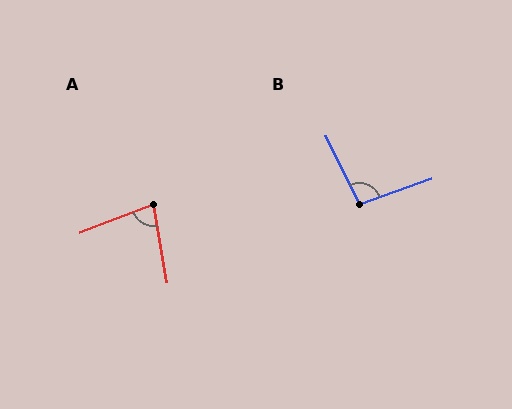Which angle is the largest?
B, at approximately 96 degrees.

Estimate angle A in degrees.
Approximately 79 degrees.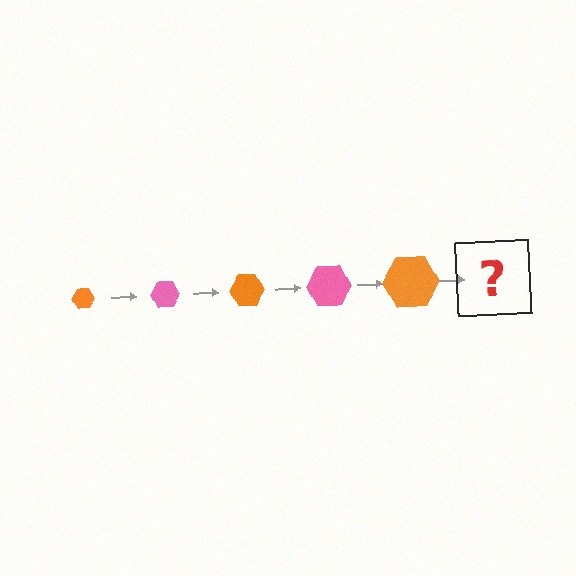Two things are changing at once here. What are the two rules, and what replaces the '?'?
The two rules are that the hexagon grows larger each step and the color cycles through orange and pink. The '?' should be a pink hexagon, larger than the previous one.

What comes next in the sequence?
The next element should be a pink hexagon, larger than the previous one.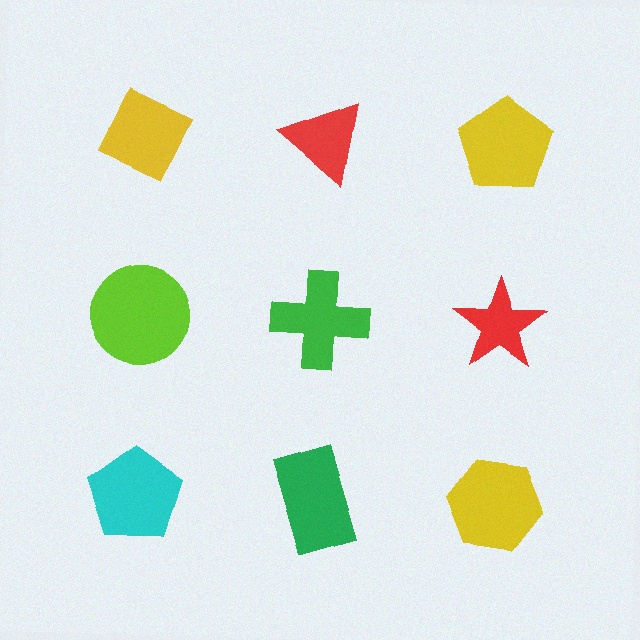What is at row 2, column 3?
A red star.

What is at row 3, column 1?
A cyan pentagon.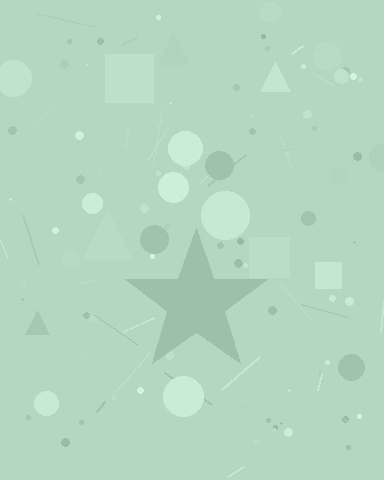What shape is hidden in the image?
A star is hidden in the image.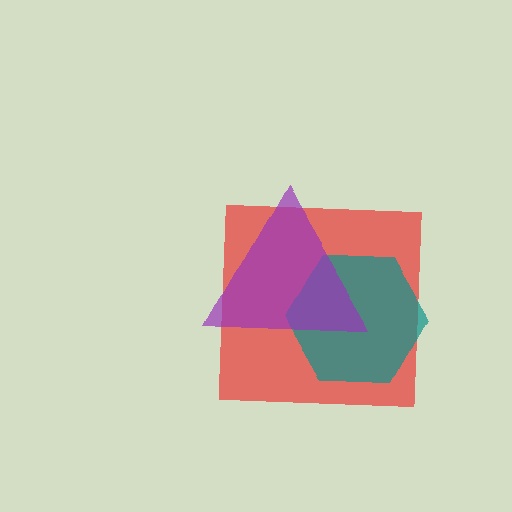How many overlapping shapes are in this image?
There are 3 overlapping shapes in the image.